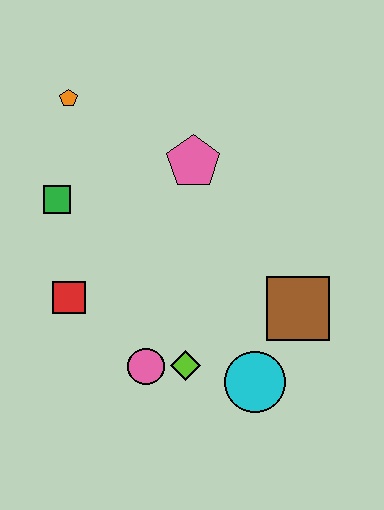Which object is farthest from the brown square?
The orange pentagon is farthest from the brown square.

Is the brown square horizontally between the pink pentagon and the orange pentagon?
No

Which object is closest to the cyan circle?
The lime diamond is closest to the cyan circle.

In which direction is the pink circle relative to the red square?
The pink circle is to the right of the red square.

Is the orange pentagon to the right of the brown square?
No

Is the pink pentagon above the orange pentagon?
No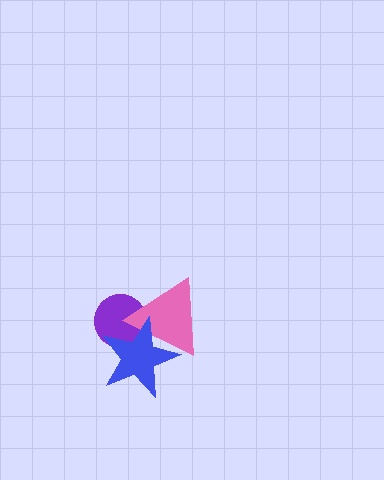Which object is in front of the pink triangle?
The blue star is in front of the pink triangle.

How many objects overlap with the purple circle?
2 objects overlap with the purple circle.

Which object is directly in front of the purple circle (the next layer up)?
The pink triangle is directly in front of the purple circle.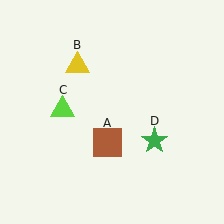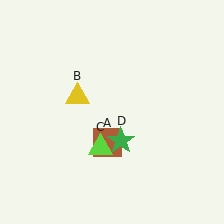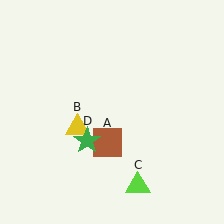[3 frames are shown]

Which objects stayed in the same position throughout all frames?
Brown square (object A) remained stationary.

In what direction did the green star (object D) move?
The green star (object D) moved left.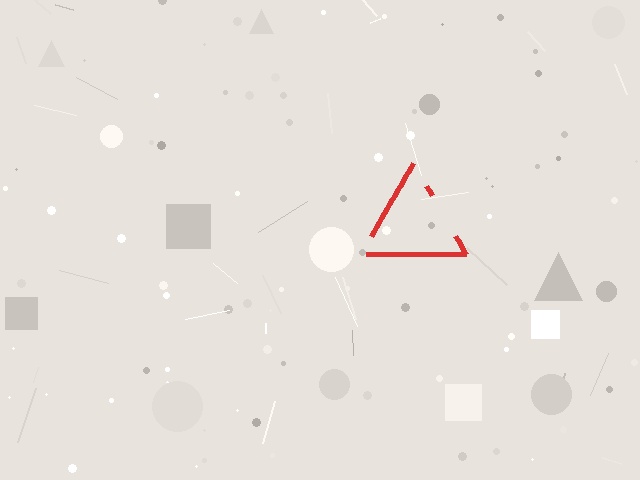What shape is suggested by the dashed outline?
The dashed outline suggests a triangle.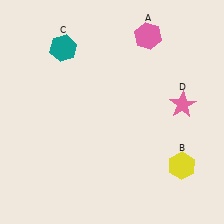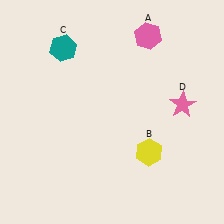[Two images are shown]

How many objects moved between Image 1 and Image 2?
1 object moved between the two images.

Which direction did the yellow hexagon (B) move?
The yellow hexagon (B) moved left.